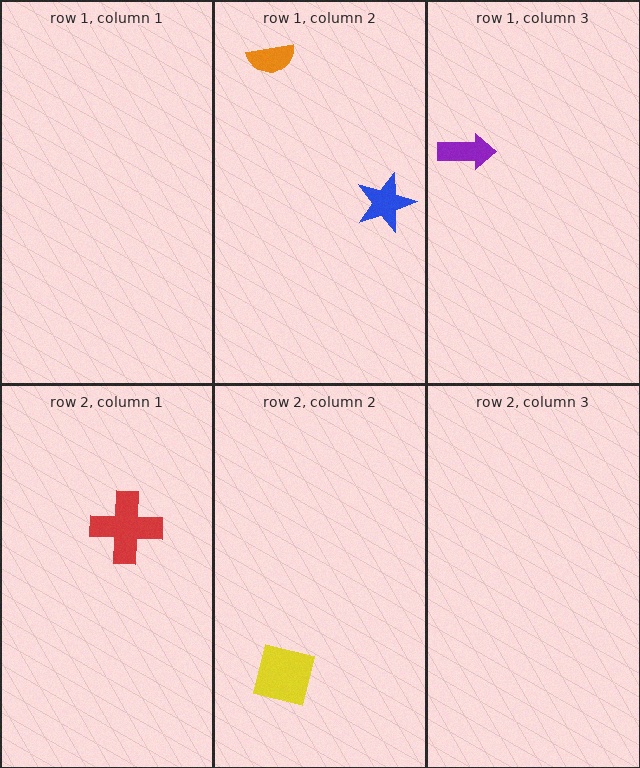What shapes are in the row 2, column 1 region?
The red cross.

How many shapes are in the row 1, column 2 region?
2.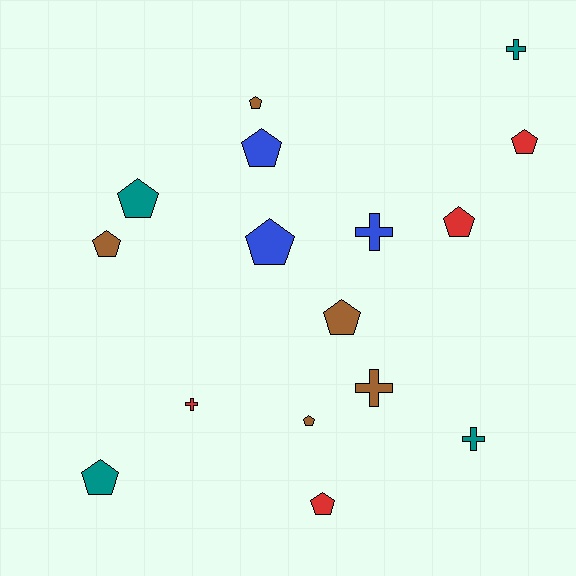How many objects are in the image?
There are 16 objects.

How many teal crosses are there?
There are 2 teal crosses.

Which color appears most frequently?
Brown, with 5 objects.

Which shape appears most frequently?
Pentagon, with 11 objects.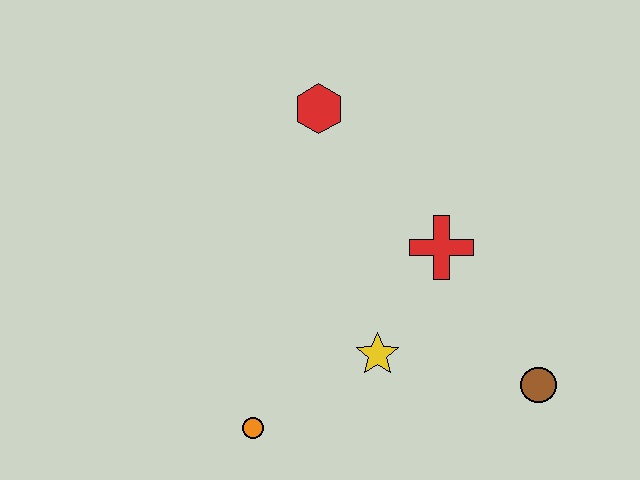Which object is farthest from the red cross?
The orange circle is farthest from the red cross.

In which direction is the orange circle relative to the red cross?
The orange circle is to the left of the red cross.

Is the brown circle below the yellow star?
Yes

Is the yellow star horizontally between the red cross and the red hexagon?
Yes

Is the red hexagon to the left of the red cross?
Yes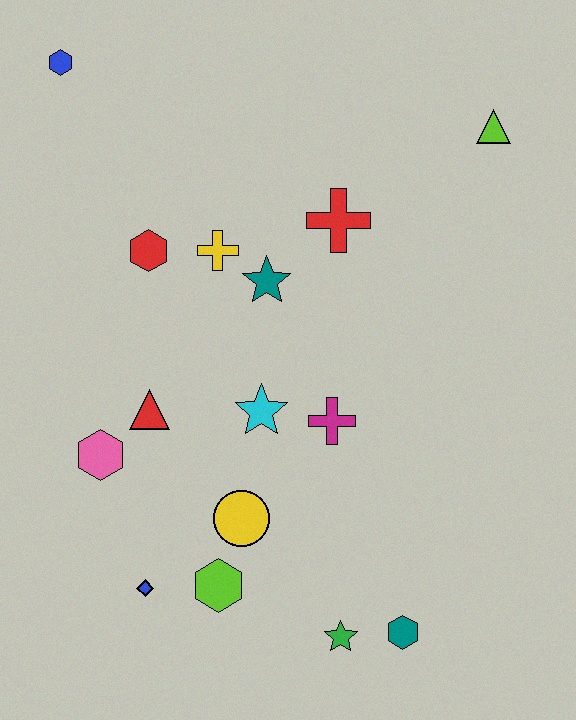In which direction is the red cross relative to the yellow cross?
The red cross is to the right of the yellow cross.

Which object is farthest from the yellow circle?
The blue hexagon is farthest from the yellow circle.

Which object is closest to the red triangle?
The pink hexagon is closest to the red triangle.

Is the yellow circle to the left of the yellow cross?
No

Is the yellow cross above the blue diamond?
Yes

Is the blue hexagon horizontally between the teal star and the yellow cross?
No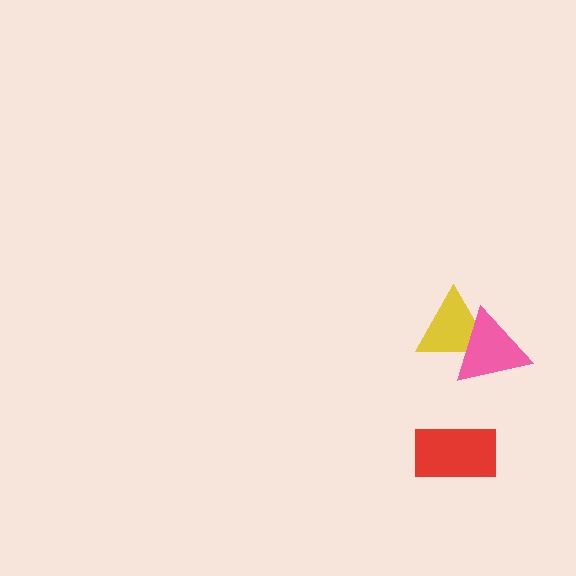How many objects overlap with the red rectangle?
0 objects overlap with the red rectangle.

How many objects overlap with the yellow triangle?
1 object overlaps with the yellow triangle.